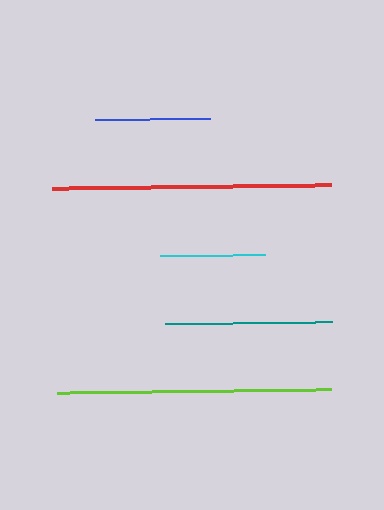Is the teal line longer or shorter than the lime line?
The lime line is longer than the teal line.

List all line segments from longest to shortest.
From longest to shortest: red, lime, teal, blue, cyan.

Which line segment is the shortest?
The cyan line is the shortest at approximately 105 pixels.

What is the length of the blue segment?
The blue segment is approximately 115 pixels long.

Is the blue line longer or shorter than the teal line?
The teal line is longer than the blue line.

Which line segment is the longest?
The red line is the longest at approximately 279 pixels.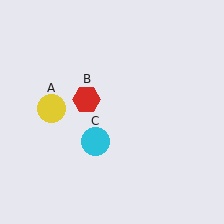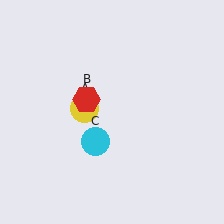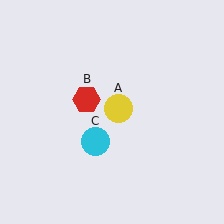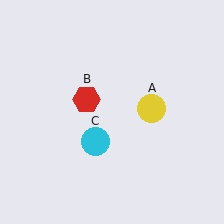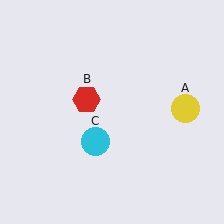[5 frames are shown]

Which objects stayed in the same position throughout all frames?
Red hexagon (object B) and cyan circle (object C) remained stationary.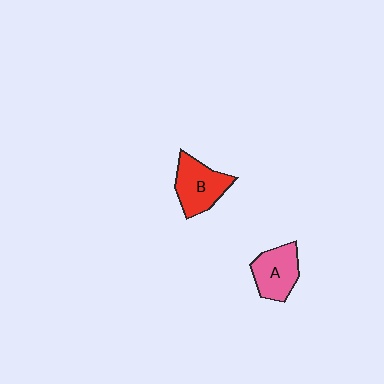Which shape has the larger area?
Shape B (red).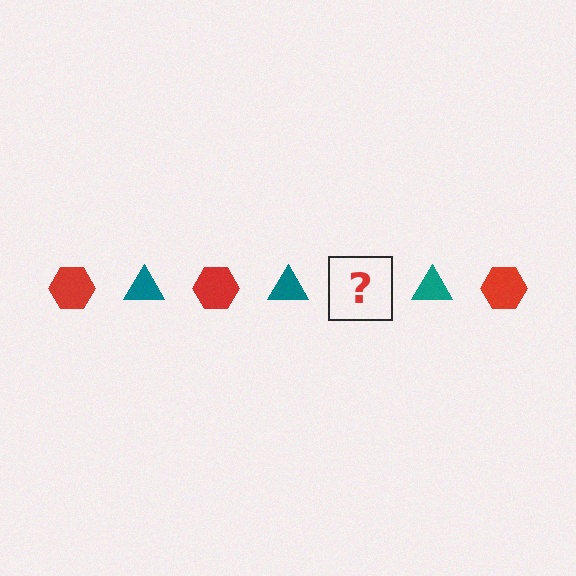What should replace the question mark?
The question mark should be replaced with a red hexagon.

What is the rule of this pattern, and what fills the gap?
The rule is that the pattern alternates between red hexagon and teal triangle. The gap should be filled with a red hexagon.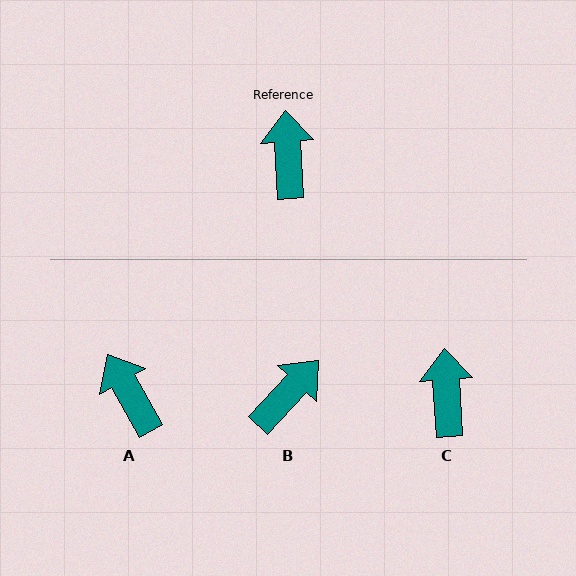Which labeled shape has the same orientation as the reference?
C.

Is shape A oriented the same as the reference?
No, it is off by about 26 degrees.